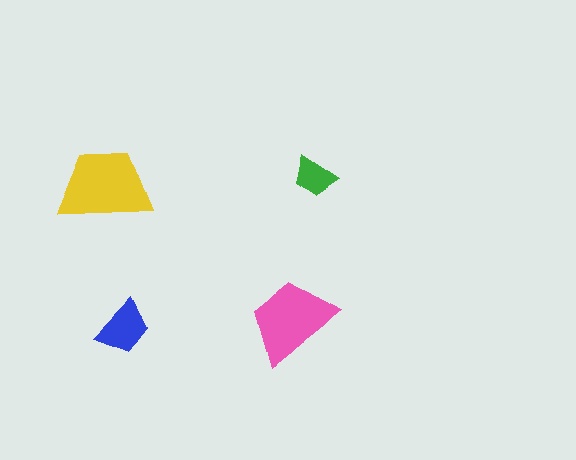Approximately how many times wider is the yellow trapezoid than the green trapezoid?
About 2 times wider.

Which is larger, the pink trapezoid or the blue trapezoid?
The pink one.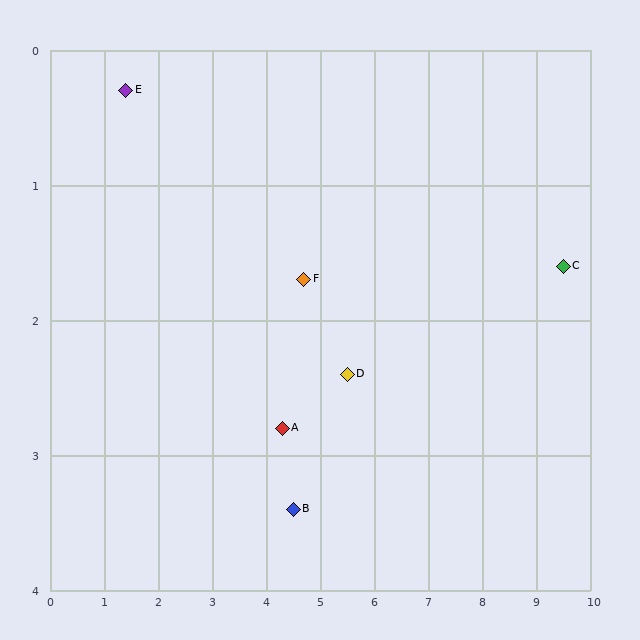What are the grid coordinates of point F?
Point F is at approximately (4.7, 1.7).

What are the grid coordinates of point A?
Point A is at approximately (4.3, 2.8).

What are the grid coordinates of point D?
Point D is at approximately (5.5, 2.4).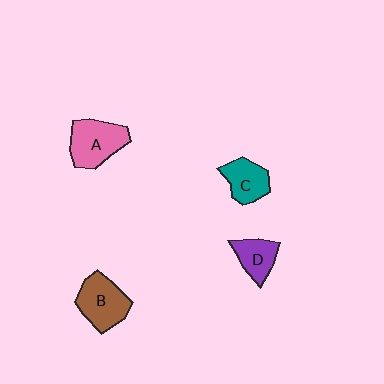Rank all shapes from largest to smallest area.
From largest to smallest: A (pink), B (brown), C (teal), D (purple).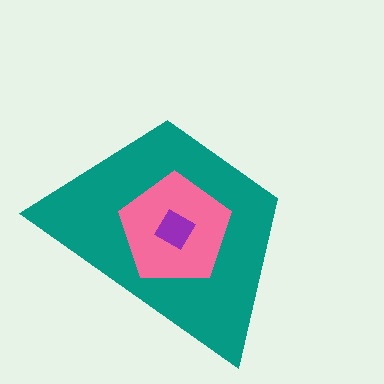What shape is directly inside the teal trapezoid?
The pink pentagon.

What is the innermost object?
The purple diamond.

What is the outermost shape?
The teal trapezoid.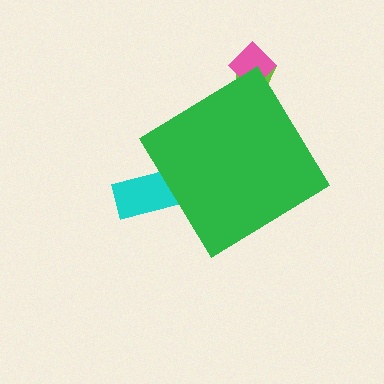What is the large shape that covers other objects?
A green diamond.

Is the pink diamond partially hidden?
Yes, the pink diamond is partially hidden behind the green diamond.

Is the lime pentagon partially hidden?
Yes, the lime pentagon is partially hidden behind the green diamond.